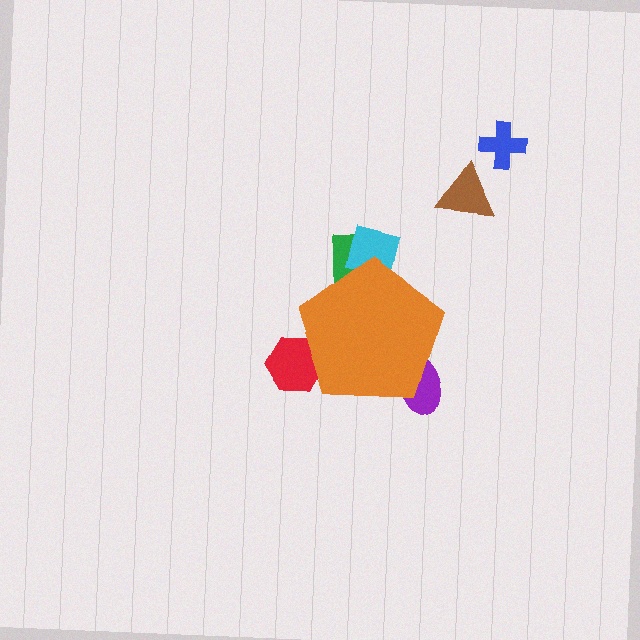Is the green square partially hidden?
Yes, the green square is partially hidden behind the orange pentagon.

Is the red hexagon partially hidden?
Yes, the red hexagon is partially hidden behind the orange pentagon.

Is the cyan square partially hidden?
Yes, the cyan square is partially hidden behind the orange pentagon.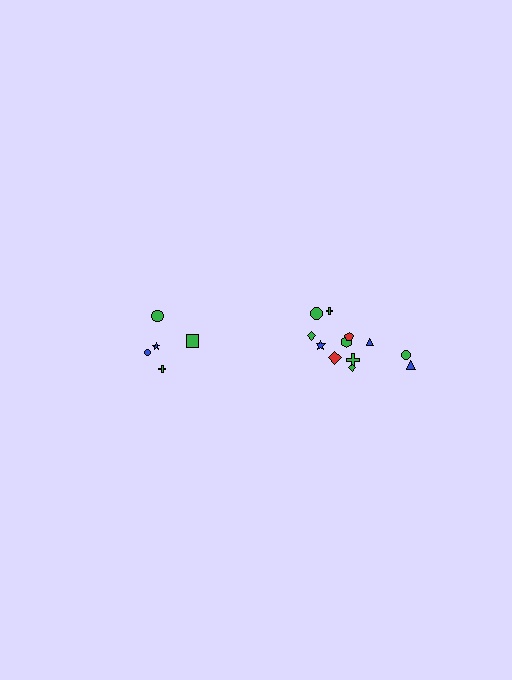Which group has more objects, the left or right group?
The right group.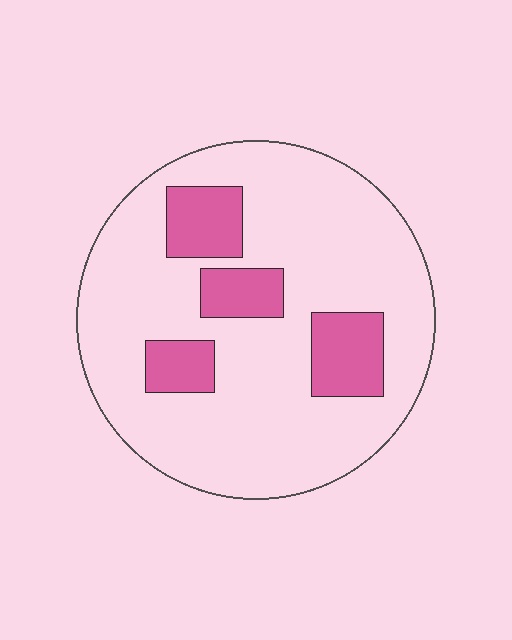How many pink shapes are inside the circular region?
4.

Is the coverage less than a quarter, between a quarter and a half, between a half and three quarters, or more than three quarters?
Less than a quarter.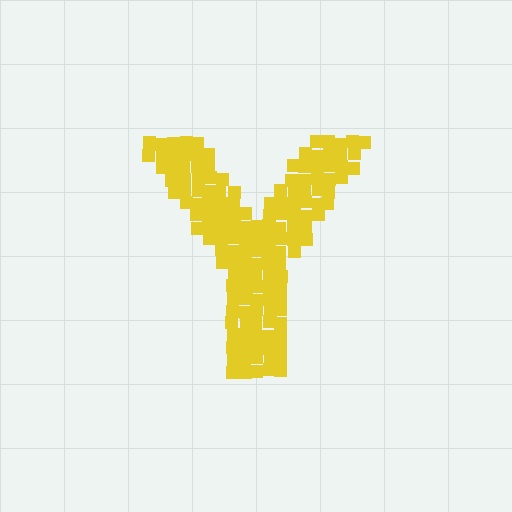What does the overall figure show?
The overall figure shows the letter Y.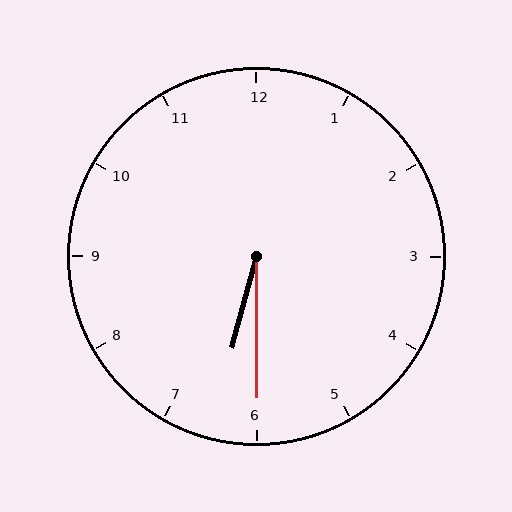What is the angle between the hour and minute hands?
Approximately 15 degrees.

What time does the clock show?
6:30.